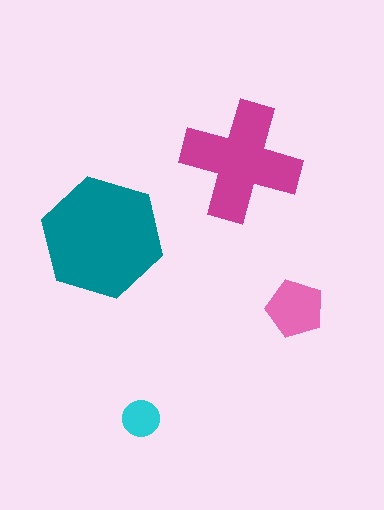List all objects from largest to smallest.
The teal hexagon, the magenta cross, the pink pentagon, the cyan circle.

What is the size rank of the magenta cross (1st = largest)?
2nd.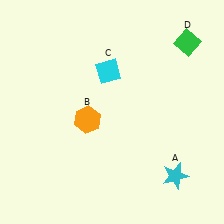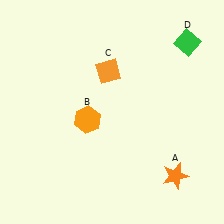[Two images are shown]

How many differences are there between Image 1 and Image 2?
There are 2 differences between the two images.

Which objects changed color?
A changed from cyan to orange. C changed from cyan to orange.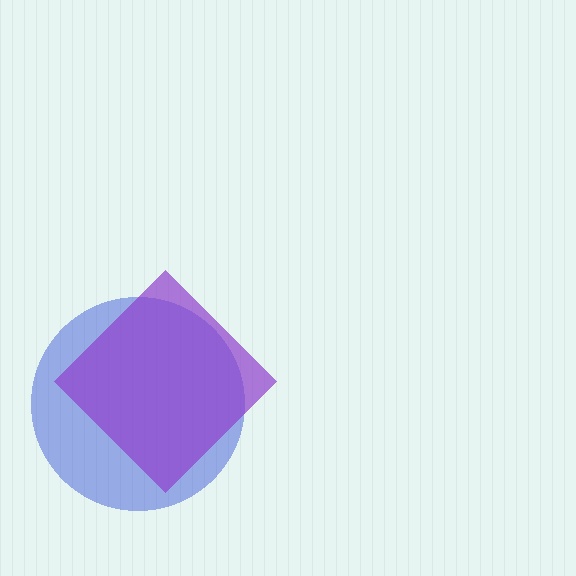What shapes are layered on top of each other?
The layered shapes are: a blue circle, a purple diamond.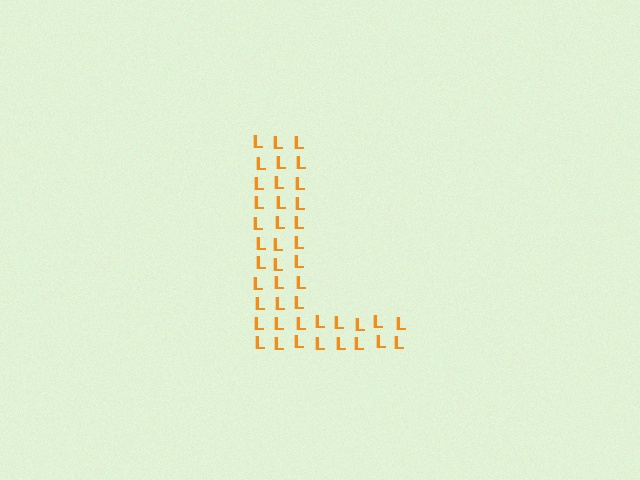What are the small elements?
The small elements are letter L's.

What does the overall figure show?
The overall figure shows the letter L.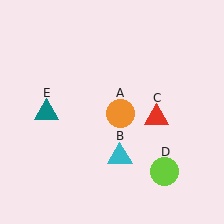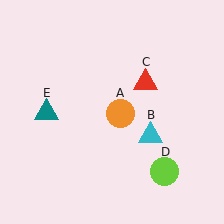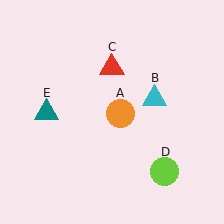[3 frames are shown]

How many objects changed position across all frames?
2 objects changed position: cyan triangle (object B), red triangle (object C).